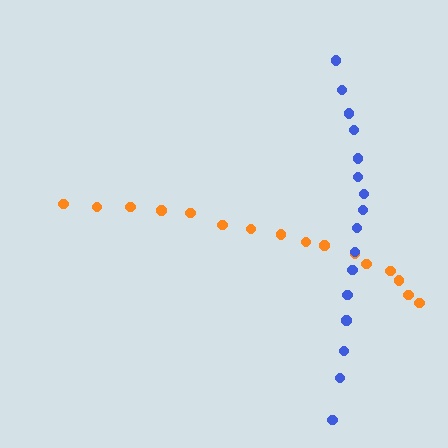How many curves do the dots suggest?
There are 2 distinct paths.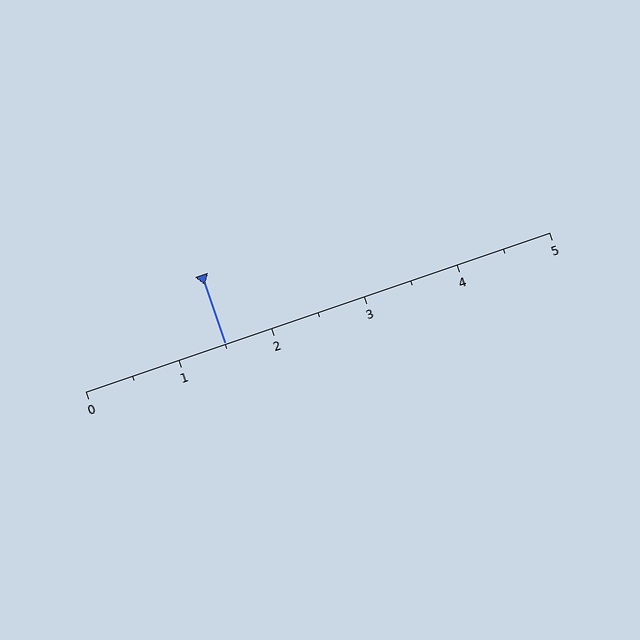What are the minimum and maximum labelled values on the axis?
The axis runs from 0 to 5.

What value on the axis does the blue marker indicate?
The marker indicates approximately 1.5.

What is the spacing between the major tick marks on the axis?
The major ticks are spaced 1 apart.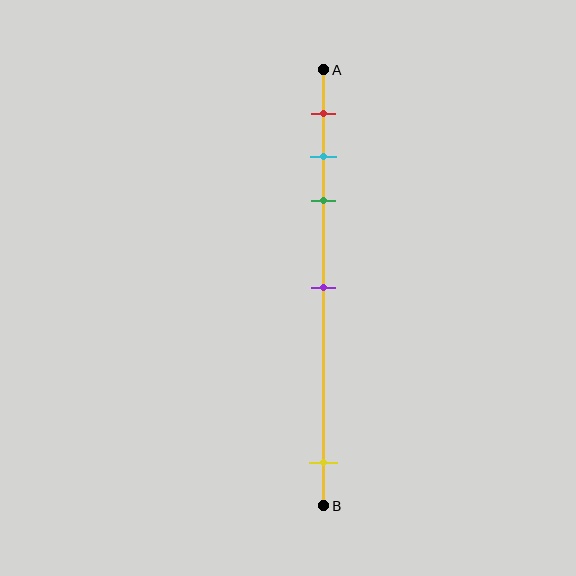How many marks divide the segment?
There are 5 marks dividing the segment.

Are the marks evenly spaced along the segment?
No, the marks are not evenly spaced.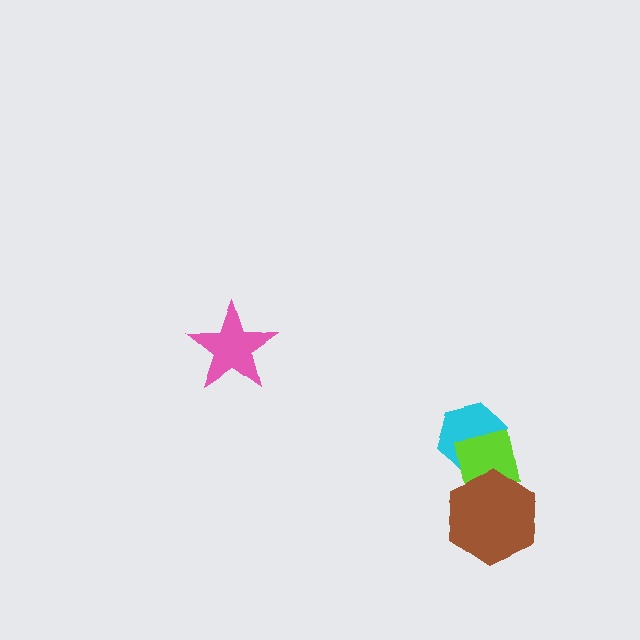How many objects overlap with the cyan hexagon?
1 object overlaps with the cyan hexagon.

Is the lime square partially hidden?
Yes, it is partially covered by another shape.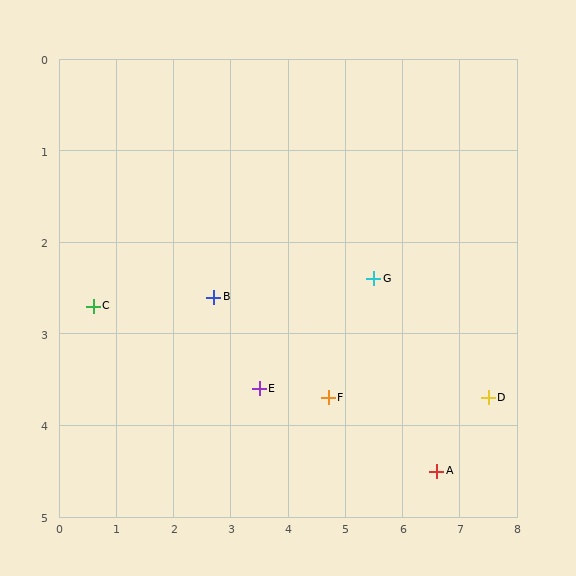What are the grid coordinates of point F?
Point F is at approximately (4.7, 3.7).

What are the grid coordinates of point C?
Point C is at approximately (0.6, 2.7).